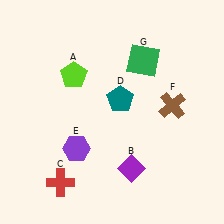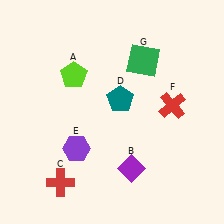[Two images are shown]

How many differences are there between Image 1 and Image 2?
There is 1 difference between the two images.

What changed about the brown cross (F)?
In Image 1, F is brown. In Image 2, it changed to red.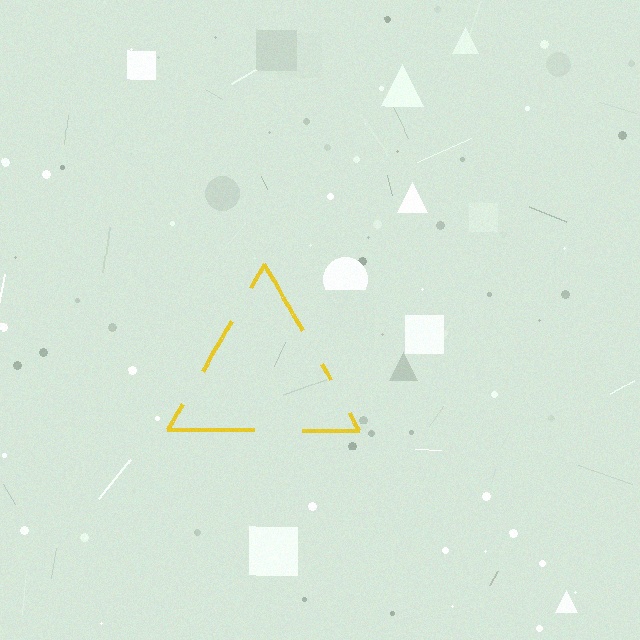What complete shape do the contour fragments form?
The contour fragments form a triangle.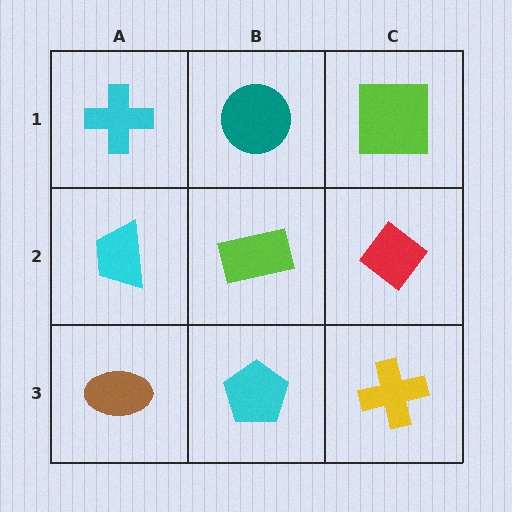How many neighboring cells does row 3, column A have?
2.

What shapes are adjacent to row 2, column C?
A lime square (row 1, column C), a yellow cross (row 3, column C), a lime rectangle (row 2, column B).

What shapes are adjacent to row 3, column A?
A cyan trapezoid (row 2, column A), a cyan pentagon (row 3, column B).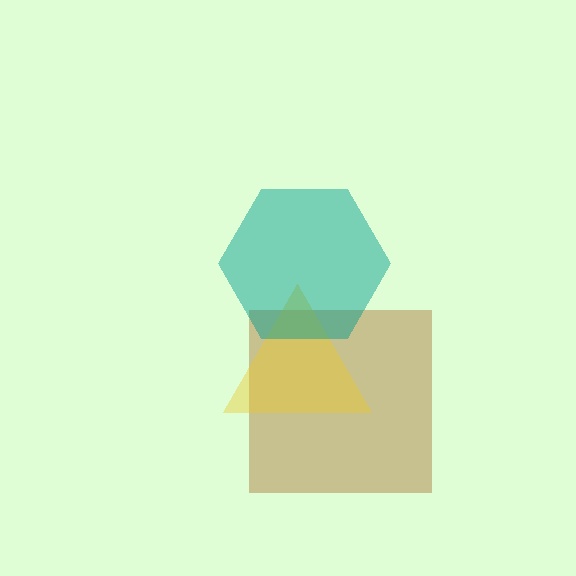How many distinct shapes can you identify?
There are 3 distinct shapes: a brown square, a yellow triangle, a teal hexagon.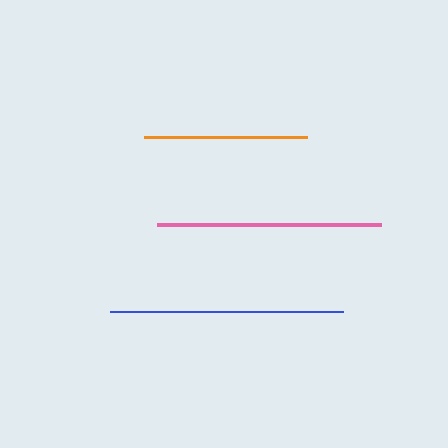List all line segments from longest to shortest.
From longest to shortest: blue, pink, orange.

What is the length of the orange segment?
The orange segment is approximately 163 pixels long.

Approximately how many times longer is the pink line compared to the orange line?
The pink line is approximately 1.4 times the length of the orange line.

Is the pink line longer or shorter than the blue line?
The blue line is longer than the pink line.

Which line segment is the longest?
The blue line is the longest at approximately 233 pixels.